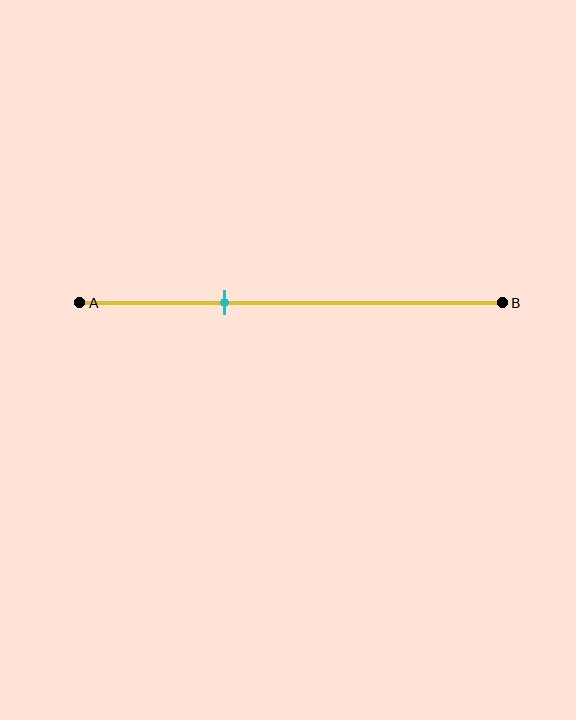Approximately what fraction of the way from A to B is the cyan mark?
The cyan mark is approximately 35% of the way from A to B.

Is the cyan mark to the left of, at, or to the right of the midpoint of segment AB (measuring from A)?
The cyan mark is to the left of the midpoint of segment AB.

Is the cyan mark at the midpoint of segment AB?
No, the mark is at about 35% from A, not at the 50% midpoint.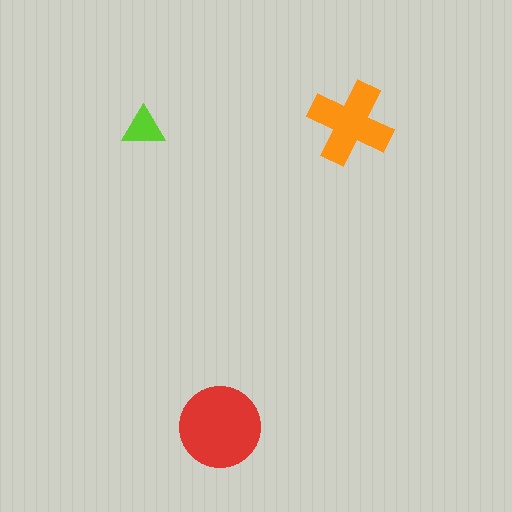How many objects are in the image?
There are 3 objects in the image.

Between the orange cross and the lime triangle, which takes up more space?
The orange cross.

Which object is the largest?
The red circle.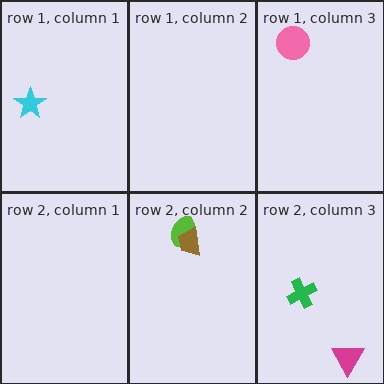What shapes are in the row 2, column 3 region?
The green cross, the magenta triangle.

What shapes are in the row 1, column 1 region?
The cyan star.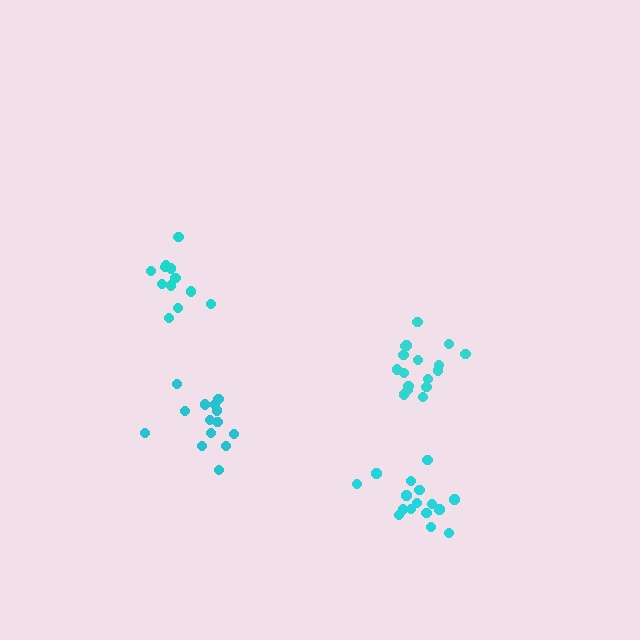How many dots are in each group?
Group 1: 16 dots, Group 2: 17 dots, Group 3: 14 dots, Group 4: 12 dots (59 total).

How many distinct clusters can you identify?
There are 4 distinct clusters.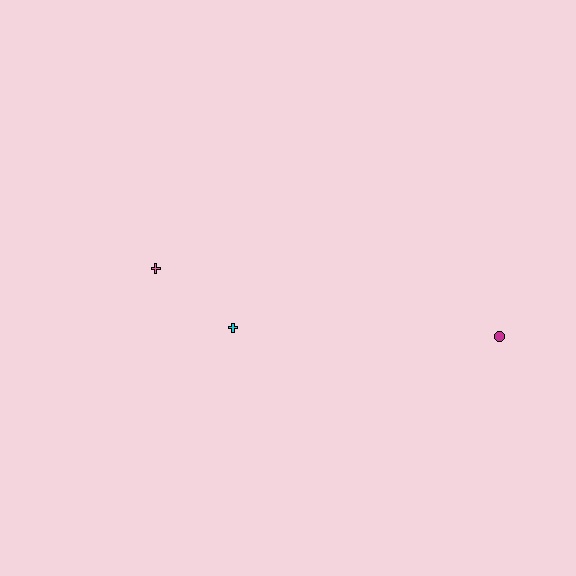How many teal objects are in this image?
There are no teal objects.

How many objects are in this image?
There are 3 objects.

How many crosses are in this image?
There are 2 crosses.